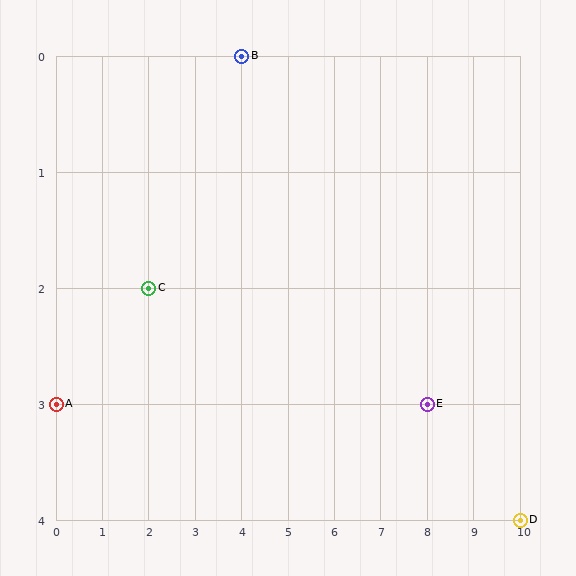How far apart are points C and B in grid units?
Points C and B are 2 columns and 2 rows apart (about 2.8 grid units diagonally).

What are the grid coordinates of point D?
Point D is at grid coordinates (10, 4).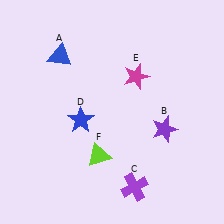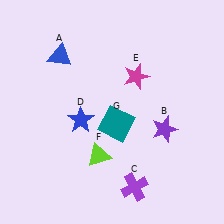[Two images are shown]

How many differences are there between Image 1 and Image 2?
There is 1 difference between the two images.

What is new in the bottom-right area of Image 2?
A teal square (G) was added in the bottom-right area of Image 2.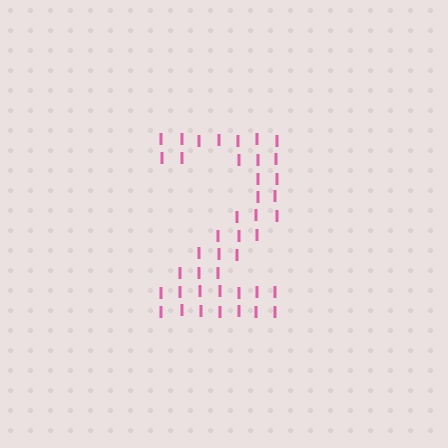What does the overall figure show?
The overall figure shows the digit 2.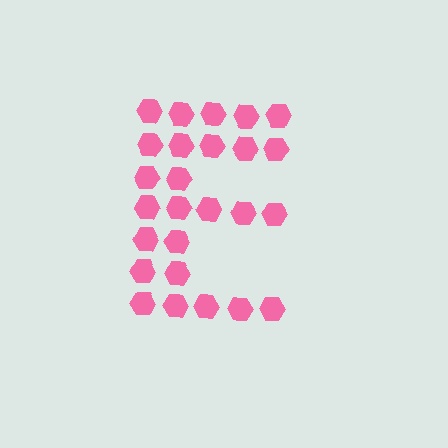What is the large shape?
The large shape is the letter E.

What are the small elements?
The small elements are hexagons.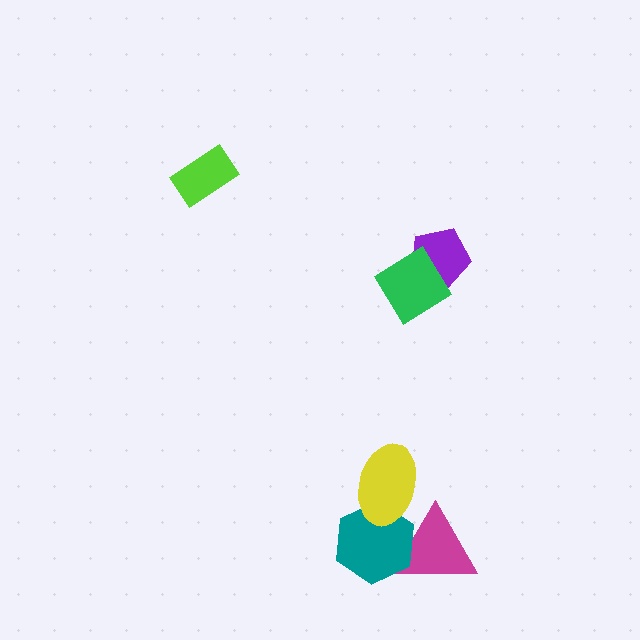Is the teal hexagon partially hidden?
Yes, it is partially covered by another shape.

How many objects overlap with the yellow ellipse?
2 objects overlap with the yellow ellipse.